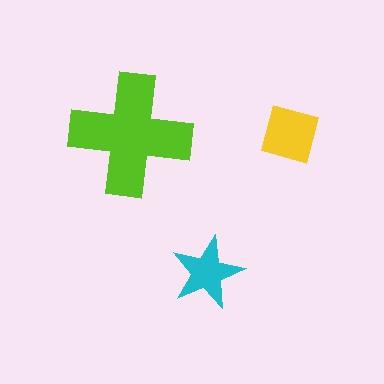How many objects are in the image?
There are 3 objects in the image.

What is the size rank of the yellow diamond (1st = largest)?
2nd.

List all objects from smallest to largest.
The cyan star, the yellow diamond, the lime cross.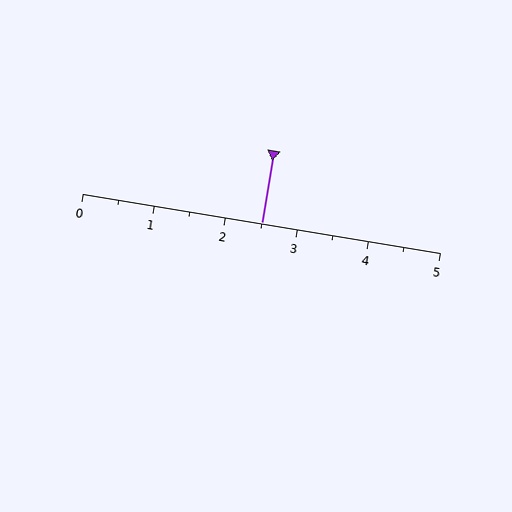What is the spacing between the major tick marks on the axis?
The major ticks are spaced 1 apart.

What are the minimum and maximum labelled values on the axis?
The axis runs from 0 to 5.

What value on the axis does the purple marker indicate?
The marker indicates approximately 2.5.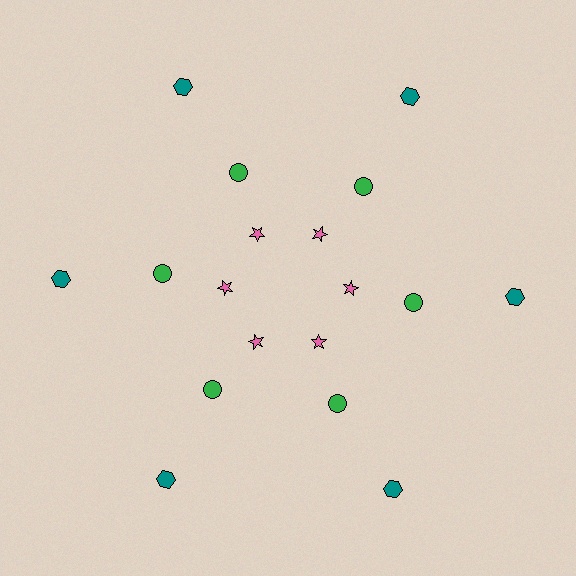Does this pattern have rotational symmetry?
Yes, this pattern has 6-fold rotational symmetry. It looks the same after rotating 60 degrees around the center.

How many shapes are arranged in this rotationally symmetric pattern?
There are 18 shapes, arranged in 6 groups of 3.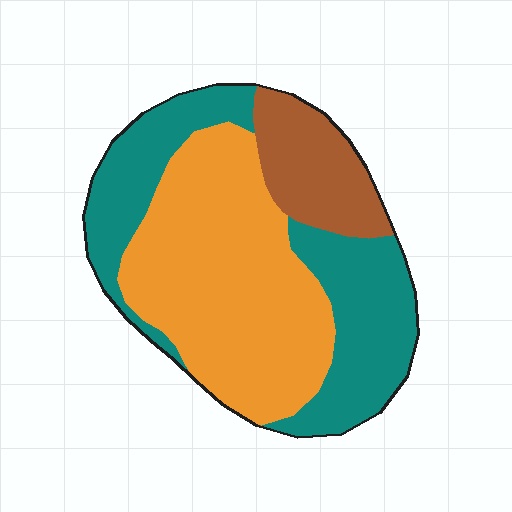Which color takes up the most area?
Orange, at roughly 45%.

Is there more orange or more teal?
Orange.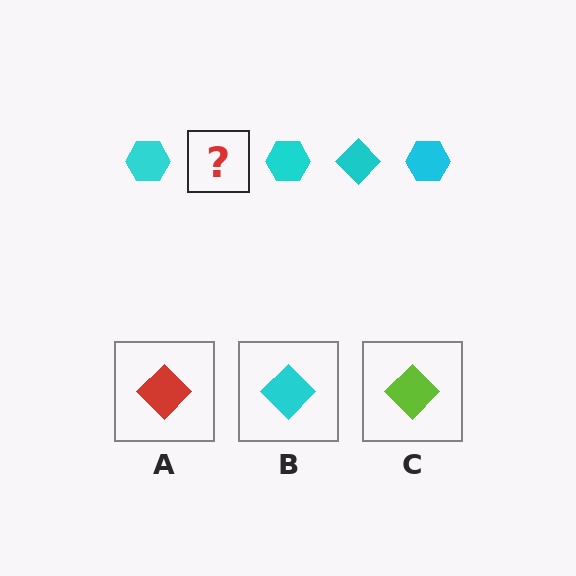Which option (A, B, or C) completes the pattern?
B.